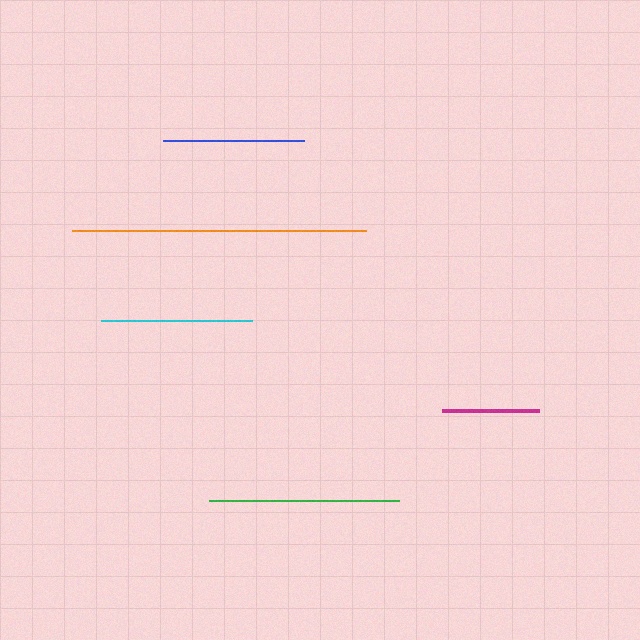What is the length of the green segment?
The green segment is approximately 189 pixels long.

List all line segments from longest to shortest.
From longest to shortest: orange, green, cyan, blue, magenta.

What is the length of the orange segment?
The orange segment is approximately 294 pixels long.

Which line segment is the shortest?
The magenta line is the shortest at approximately 97 pixels.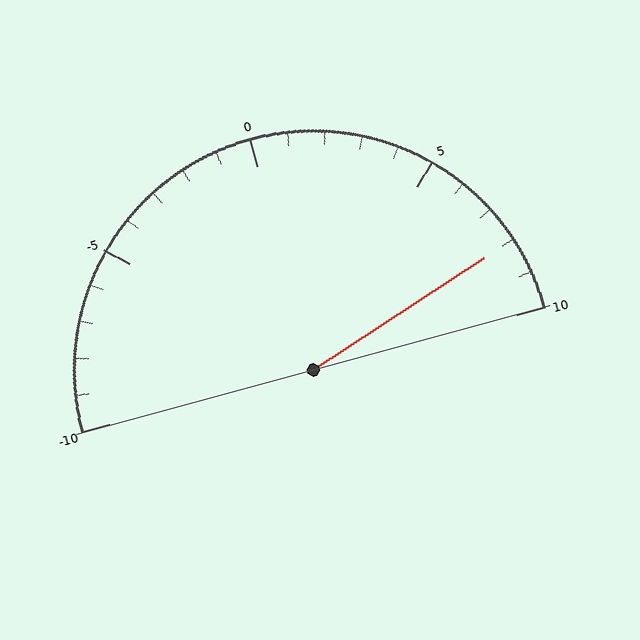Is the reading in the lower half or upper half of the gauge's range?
The reading is in the upper half of the range (-10 to 10).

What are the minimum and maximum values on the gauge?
The gauge ranges from -10 to 10.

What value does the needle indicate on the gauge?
The needle indicates approximately 8.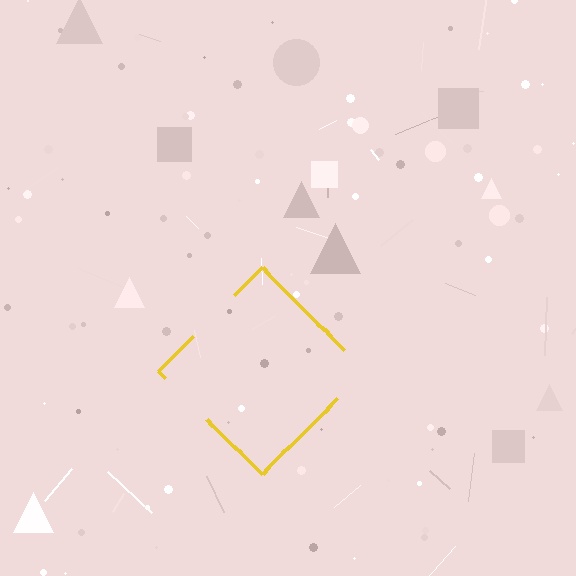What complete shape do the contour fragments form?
The contour fragments form a diamond.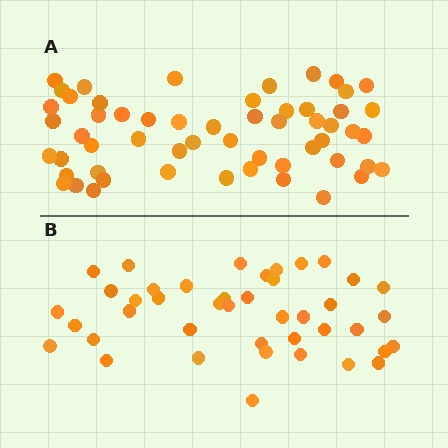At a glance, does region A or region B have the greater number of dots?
Region A (the top region) has more dots.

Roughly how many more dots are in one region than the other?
Region A has approximately 15 more dots than region B.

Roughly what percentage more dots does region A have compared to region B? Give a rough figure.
About 35% more.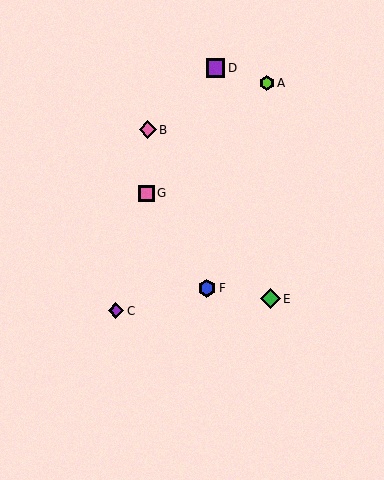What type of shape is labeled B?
Shape B is a pink diamond.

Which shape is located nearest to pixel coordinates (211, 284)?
The blue hexagon (labeled F) at (207, 288) is nearest to that location.